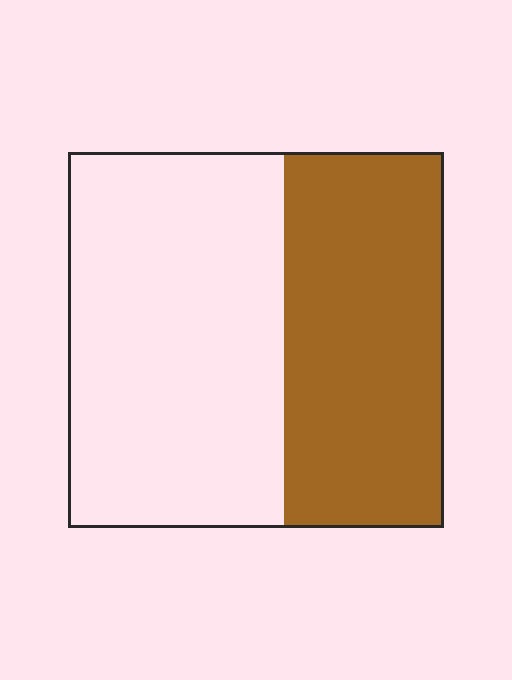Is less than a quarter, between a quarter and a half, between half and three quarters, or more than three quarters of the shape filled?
Between a quarter and a half.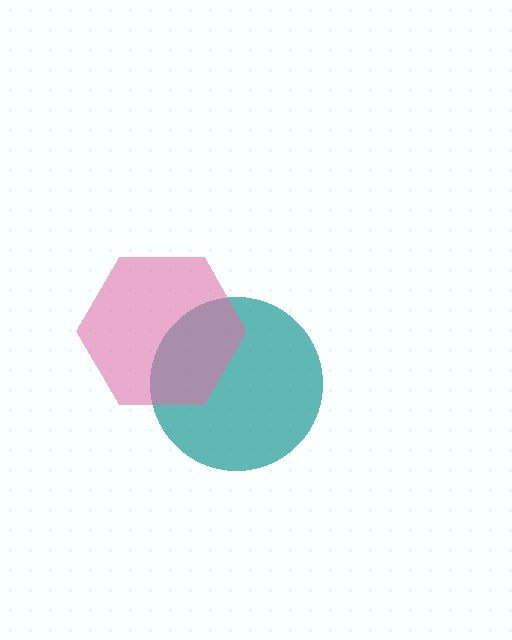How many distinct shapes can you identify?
There are 2 distinct shapes: a teal circle, a pink hexagon.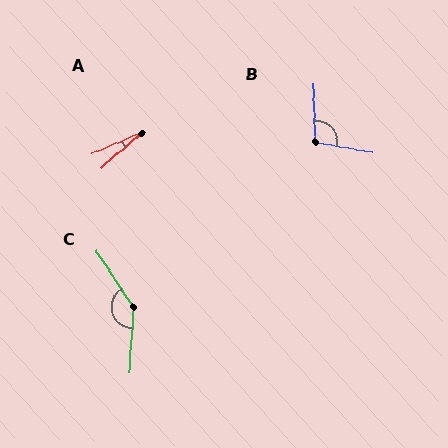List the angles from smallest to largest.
A (18°), B (102°), C (144°).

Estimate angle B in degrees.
Approximately 102 degrees.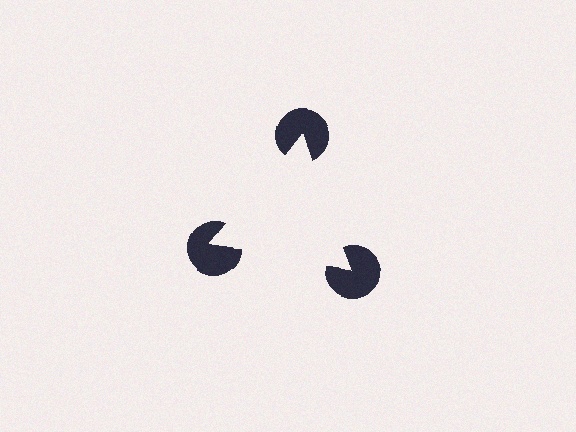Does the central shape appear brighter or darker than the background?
It typically appears slightly brighter than the background, even though no actual brightness change is drawn.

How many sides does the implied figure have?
3 sides.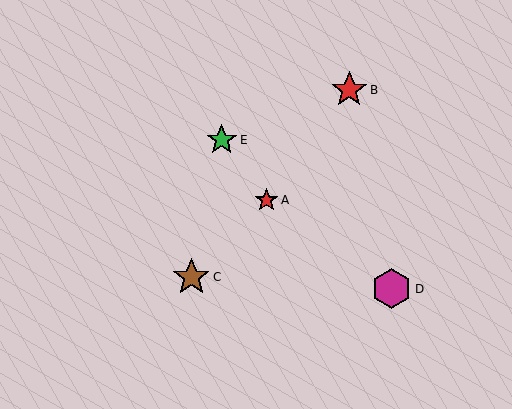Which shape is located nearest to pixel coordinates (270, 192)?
The red star (labeled A) at (266, 200) is nearest to that location.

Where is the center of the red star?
The center of the red star is at (266, 200).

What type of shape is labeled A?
Shape A is a red star.